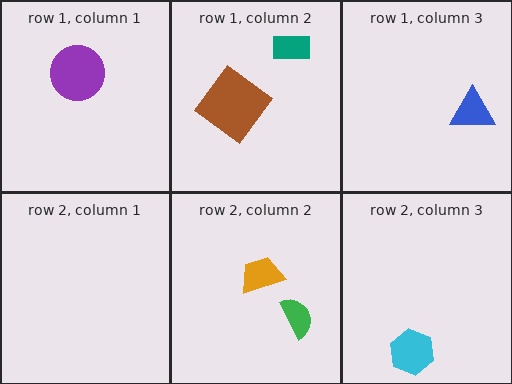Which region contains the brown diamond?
The row 1, column 2 region.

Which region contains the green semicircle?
The row 2, column 2 region.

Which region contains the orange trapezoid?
The row 2, column 2 region.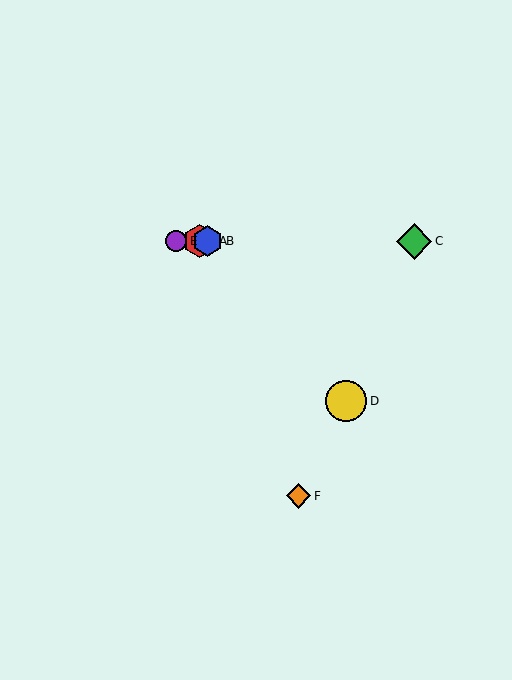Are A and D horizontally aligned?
No, A is at y≈241 and D is at y≈401.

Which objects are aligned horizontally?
Objects A, B, C, E are aligned horizontally.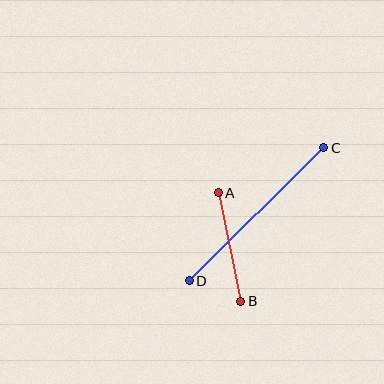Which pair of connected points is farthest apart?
Points C and D are farthest apart.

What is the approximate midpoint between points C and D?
The midpoint is at approximately (256, 214) pixels.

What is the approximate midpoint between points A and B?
The midpoint is at approximately (229, 247) pixels.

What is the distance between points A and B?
The distance is approximately 111 pixels.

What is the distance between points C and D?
The distance is approximately 189 pixels.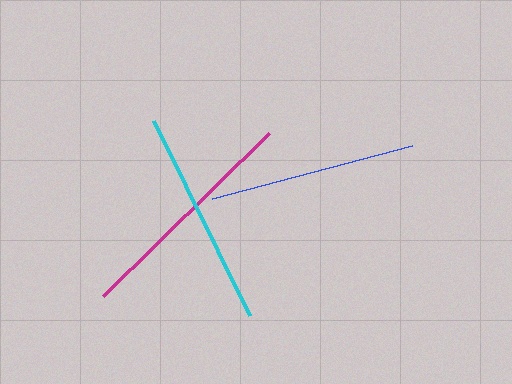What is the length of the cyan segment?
The cyan segment is approximately 217 pixels long.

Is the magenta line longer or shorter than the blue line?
The magenta line is longer than the blue line.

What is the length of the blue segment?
The blue segment is approximately 207 pixels long.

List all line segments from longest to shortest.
From longest to shortest: magenta, cyan, blue.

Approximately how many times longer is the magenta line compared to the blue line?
The magenta line is approximately 1.1 times the length of the blue line.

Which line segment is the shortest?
The blue line is the shortest at approximately 207 pixels.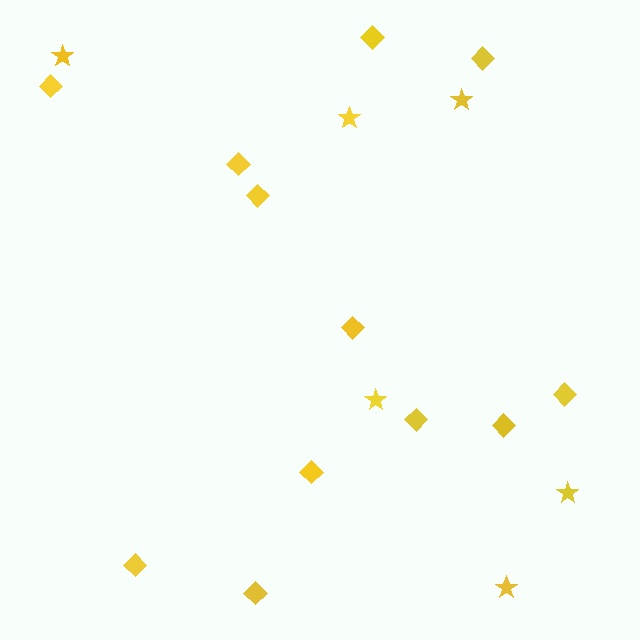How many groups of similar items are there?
There are 2 groups: one group of stars (6) and one group of diamonds (12).